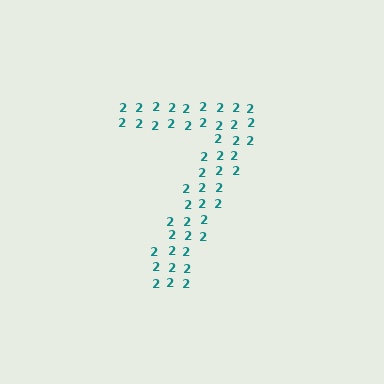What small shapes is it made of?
It is made of small digit 2's.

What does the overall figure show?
The overall figure shows the digit 7.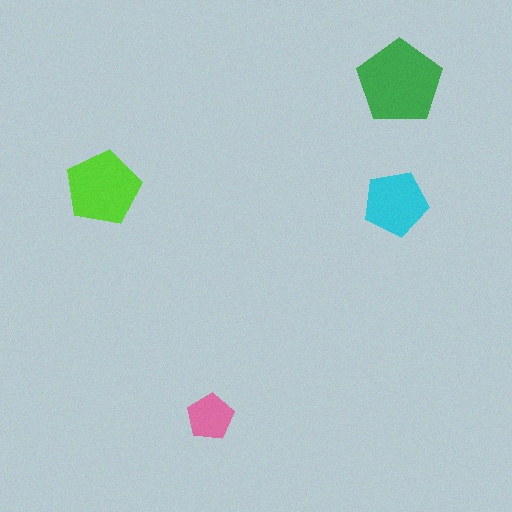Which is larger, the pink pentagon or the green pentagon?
The green one.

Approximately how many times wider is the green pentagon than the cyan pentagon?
About 1.5 times wider.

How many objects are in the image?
There are 4 objects in the image.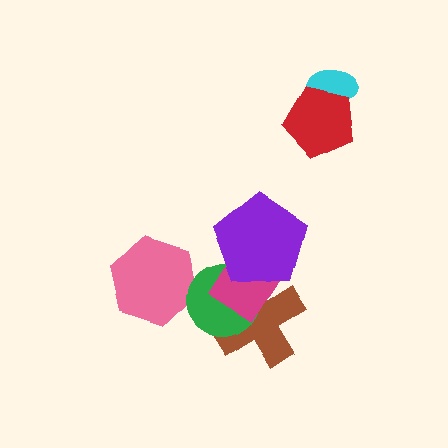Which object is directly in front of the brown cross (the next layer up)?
The green circle is directly in front of the brown cross.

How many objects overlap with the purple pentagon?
3 objects overlap with the purple pentagon.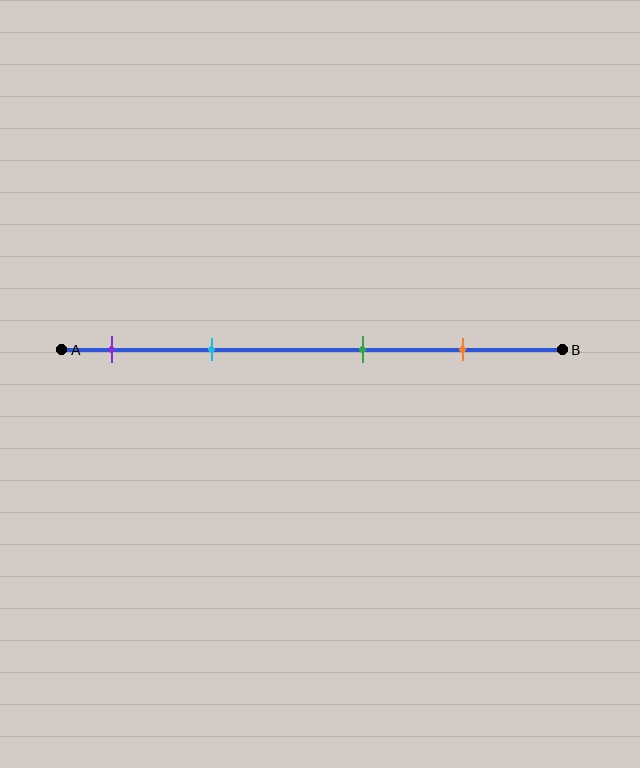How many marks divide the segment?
There are 4 marks dividing the segment.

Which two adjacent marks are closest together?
The purple and cyan marks are the closest adjacent pair.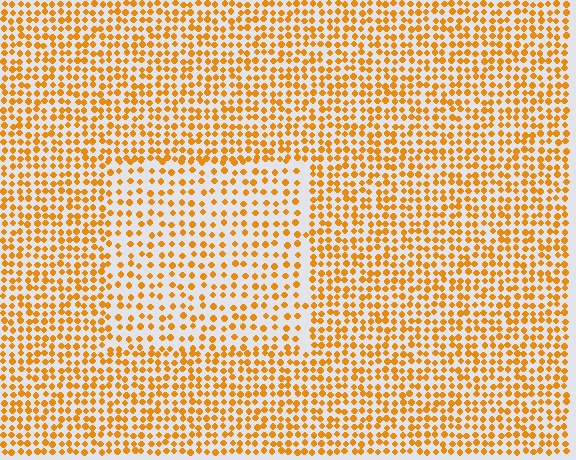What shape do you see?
I see a rectangle.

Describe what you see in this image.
The image contains small orange elements arranged at two different densities. A rectangle-shaped region is visible where the elements are less densely packed than the surrounding area.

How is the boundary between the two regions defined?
The boundary is defined by a change in element density (approximately 1.6x ratio). All elements are the same color, size, and shape.